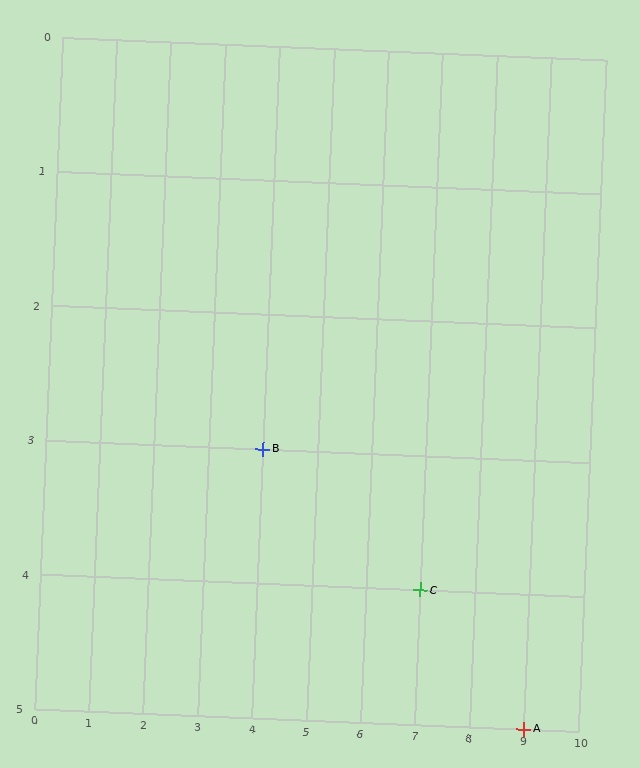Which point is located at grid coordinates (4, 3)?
Point B is at (4, 3).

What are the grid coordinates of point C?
Point C is at grid coordinates (7, 4).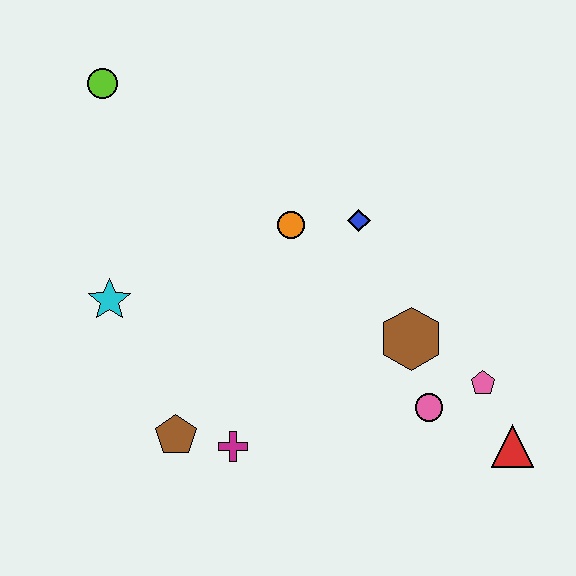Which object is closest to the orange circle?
The blue diamond is closest to the orange circle.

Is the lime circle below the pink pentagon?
No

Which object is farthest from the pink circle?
The lime circle is farthest from the pink circle.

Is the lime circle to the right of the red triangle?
No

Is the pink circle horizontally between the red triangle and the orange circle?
Yes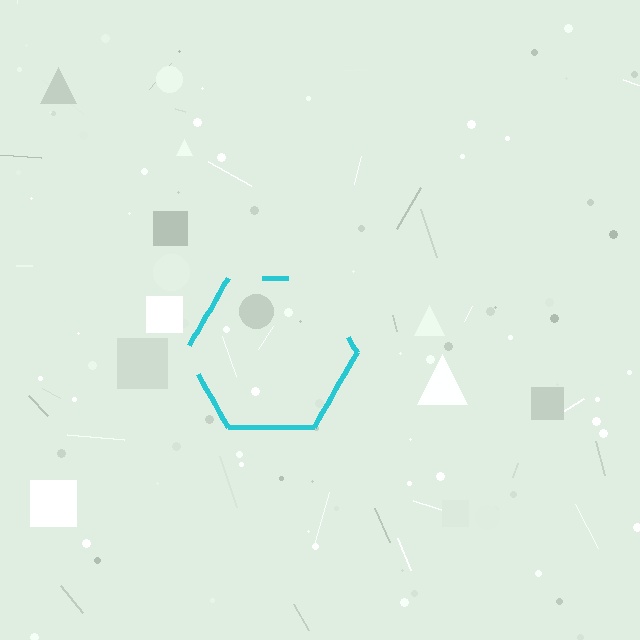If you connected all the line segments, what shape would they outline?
They would outline a hexagon.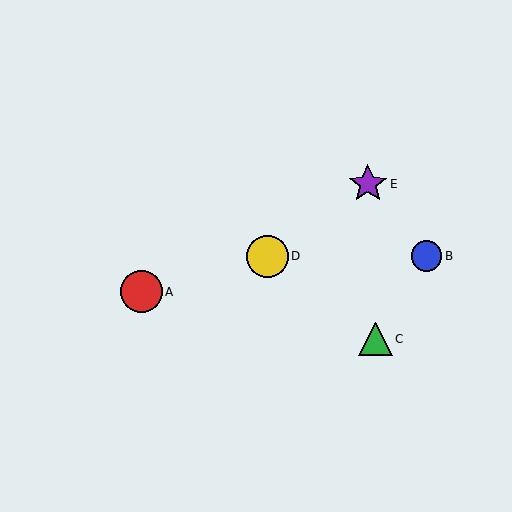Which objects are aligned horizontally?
Objects B, D are aligned horizontally.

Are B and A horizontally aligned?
No, B is at y≈256 and A is at y≈292.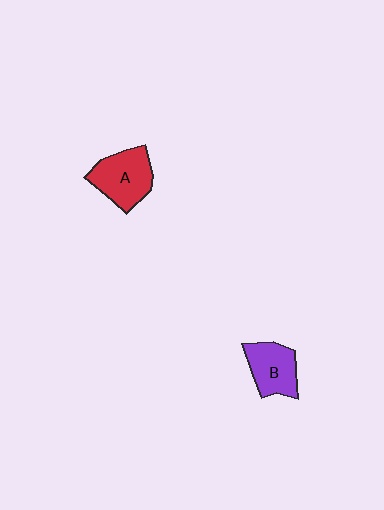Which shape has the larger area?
Shape A (red).